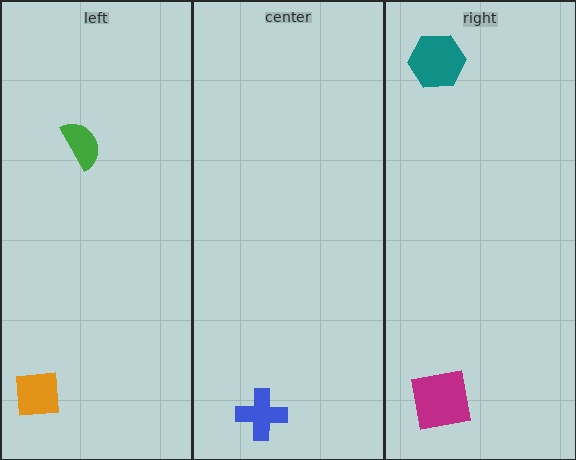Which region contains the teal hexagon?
The right region.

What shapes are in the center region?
The blue cross.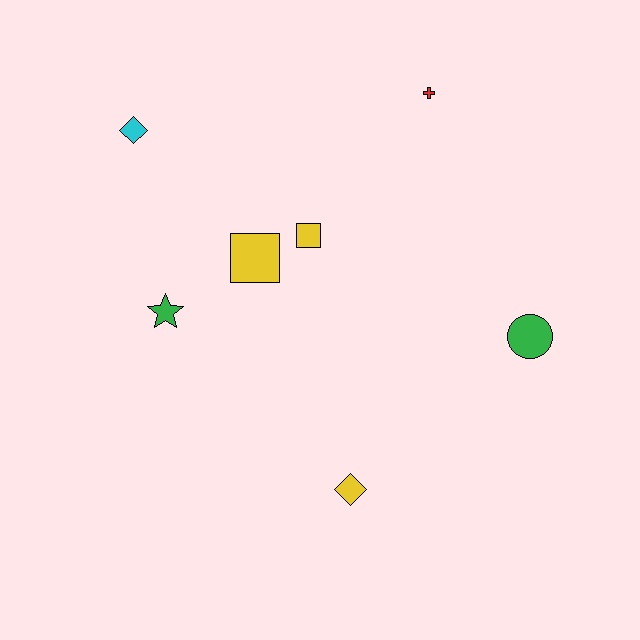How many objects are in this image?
There are 7 objects.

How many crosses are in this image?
There is 1 cross.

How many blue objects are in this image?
There are no blue objects.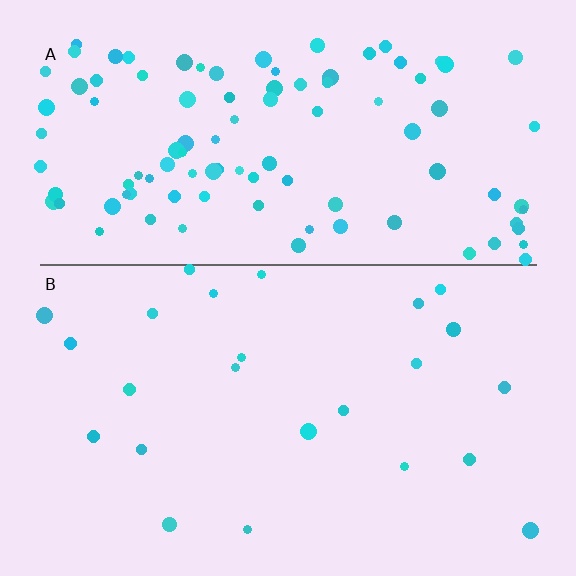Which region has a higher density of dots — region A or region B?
A (the top).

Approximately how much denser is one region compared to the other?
Approximately 4.2× — region A over region B.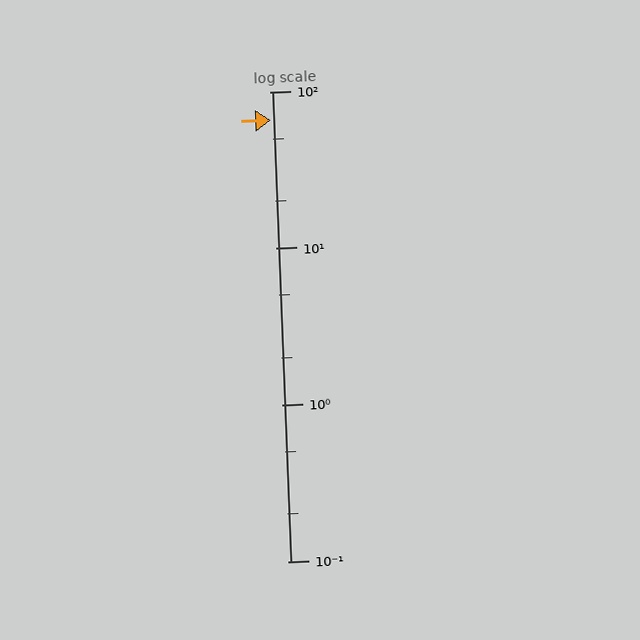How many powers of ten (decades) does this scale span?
The scale spans 3 decades, from 0.1 to 100.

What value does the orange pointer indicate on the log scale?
The pointer indicates approximately 66.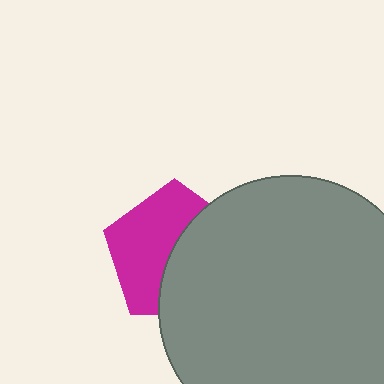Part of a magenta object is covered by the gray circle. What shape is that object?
It is a pentagon.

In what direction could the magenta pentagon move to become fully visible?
The magenta pentagon could move left. That would shift it out from behind the gray circle entirely.